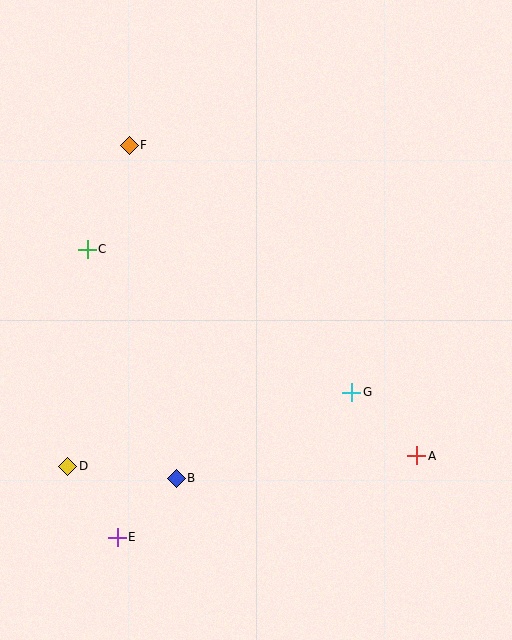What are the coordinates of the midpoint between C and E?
The midpoint between C and E is at (102, 393).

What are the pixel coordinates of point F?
Point F is at (129, 145).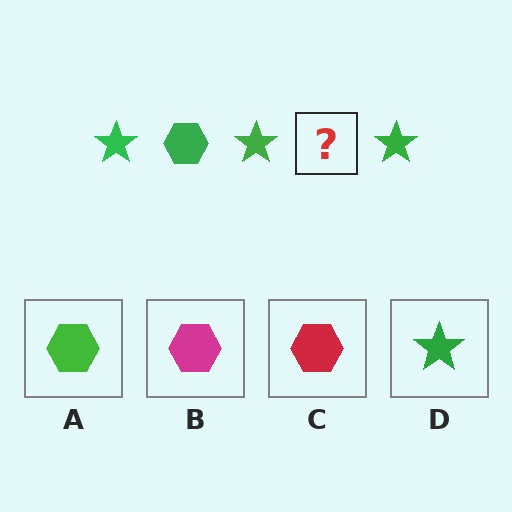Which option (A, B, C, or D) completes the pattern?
A.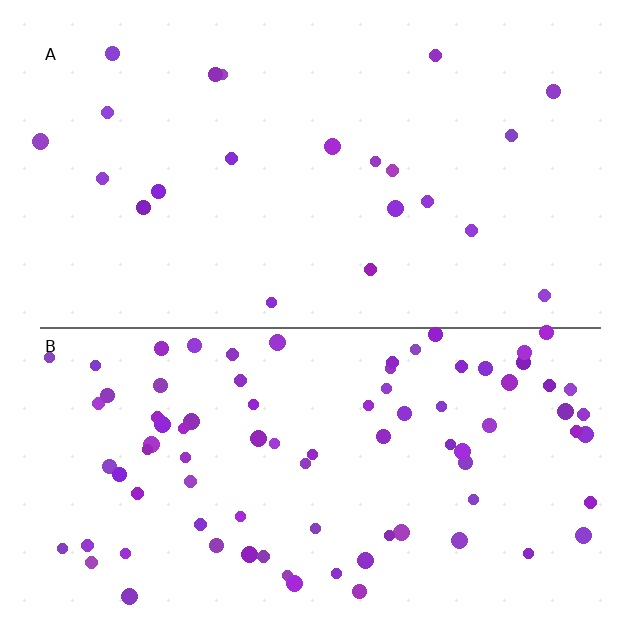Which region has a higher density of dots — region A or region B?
B (the bottom).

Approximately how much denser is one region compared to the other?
Approximately 3.7× — region B over region A.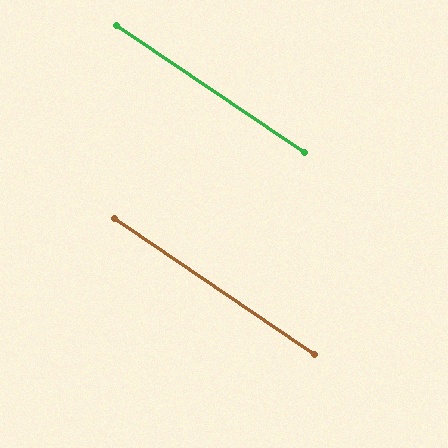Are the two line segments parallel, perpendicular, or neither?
Parallel — their directions differ by only 0.2°.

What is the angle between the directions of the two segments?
Approximately 0 degrees.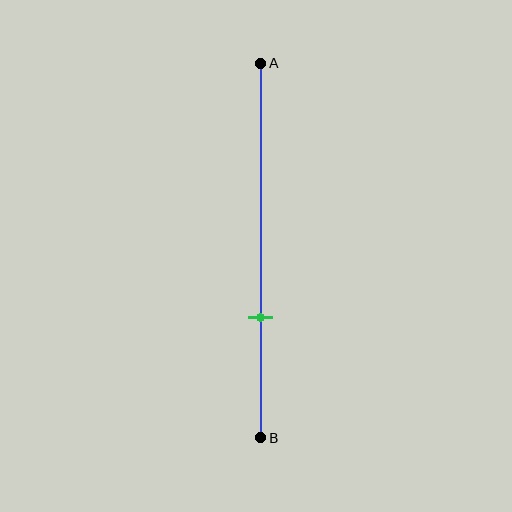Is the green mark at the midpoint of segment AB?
No, the mark is at about 70% from A, not at the 50% midpoint.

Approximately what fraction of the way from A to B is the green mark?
The green mark is approximately 70% of the way from A to B.